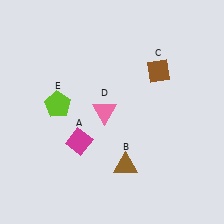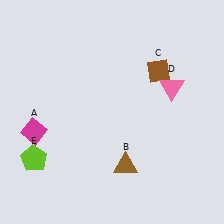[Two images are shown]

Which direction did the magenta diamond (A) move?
The magenta diamond (A) moved left.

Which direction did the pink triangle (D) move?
The pink triangle (D) moved right.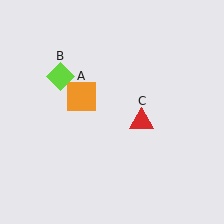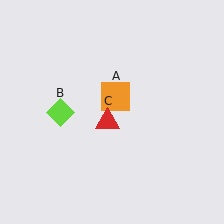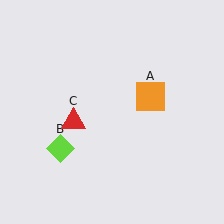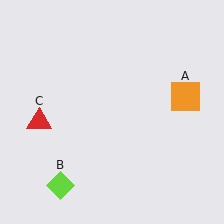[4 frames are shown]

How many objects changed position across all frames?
3 objects changed position: orange square (object A), lime diamond (object B), red triangle (object C).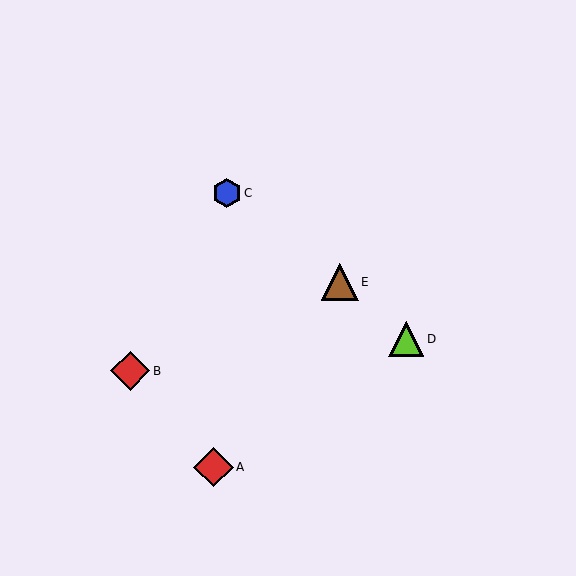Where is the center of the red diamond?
The center of the red diamond is at (130, 371).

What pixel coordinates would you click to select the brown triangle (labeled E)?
Click at (340, 282) to select the brown triangle E.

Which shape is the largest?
The red diamond (labeled A) is the largest.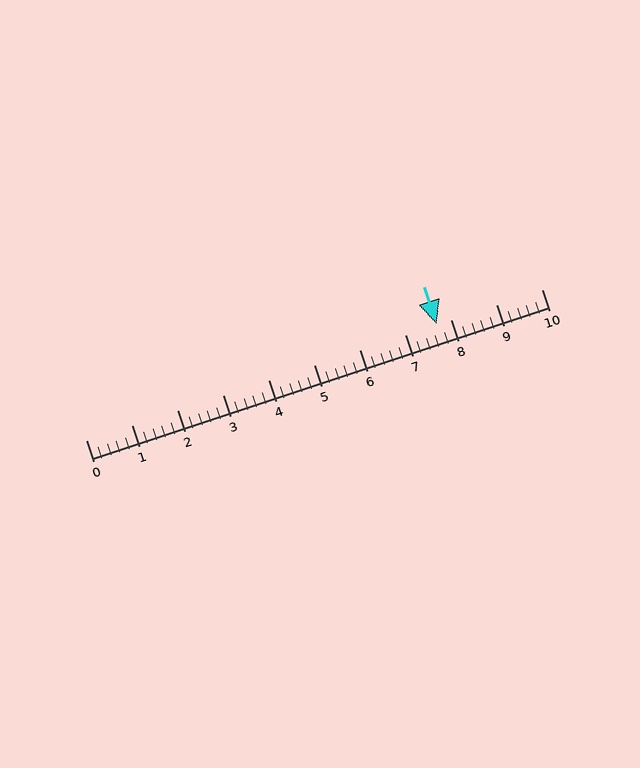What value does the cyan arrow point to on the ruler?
The cyan arrow points to approximately 7.7.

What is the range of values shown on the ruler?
The ruler shows values from 0 to 10.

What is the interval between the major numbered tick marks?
The major tick marks are spaced 1 units apart.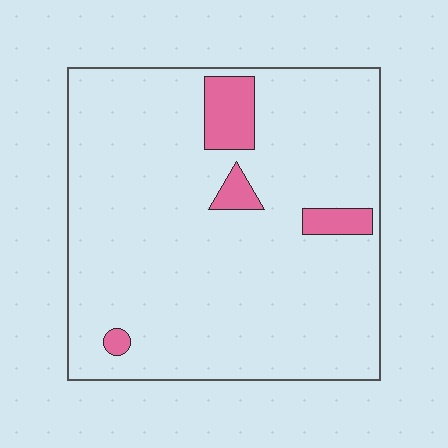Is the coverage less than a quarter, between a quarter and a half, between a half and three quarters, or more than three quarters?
Less than a quarter.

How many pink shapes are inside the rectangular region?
4.